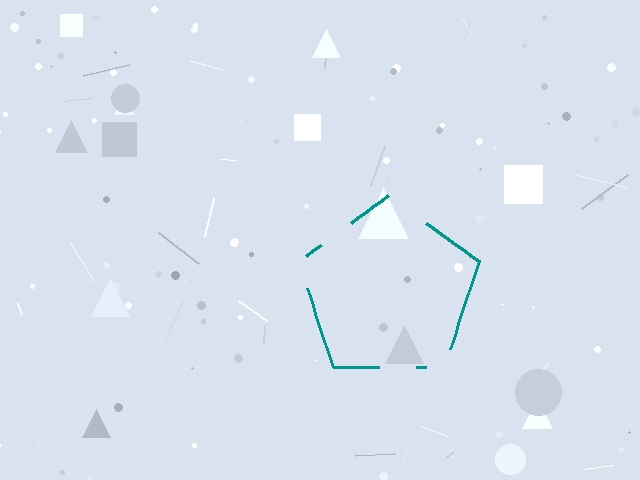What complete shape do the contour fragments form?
The contour fragments form a pentagon.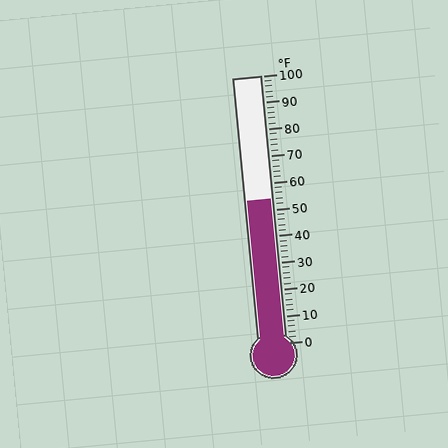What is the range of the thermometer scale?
The thermometer scale ranges from 0°F to 100°F.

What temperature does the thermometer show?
The thermometer shows approximately 54°F.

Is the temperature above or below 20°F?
The temperature is above 20°F.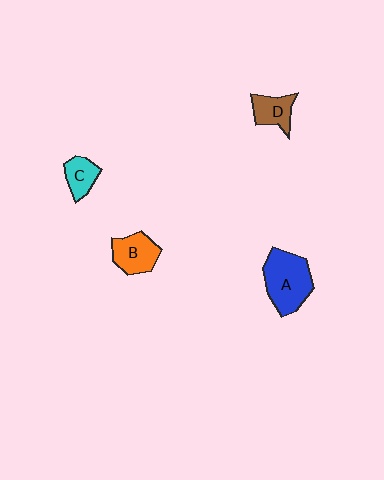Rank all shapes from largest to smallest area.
From largest to smallest: A (blue), B (orange), D (brown), C (cyan).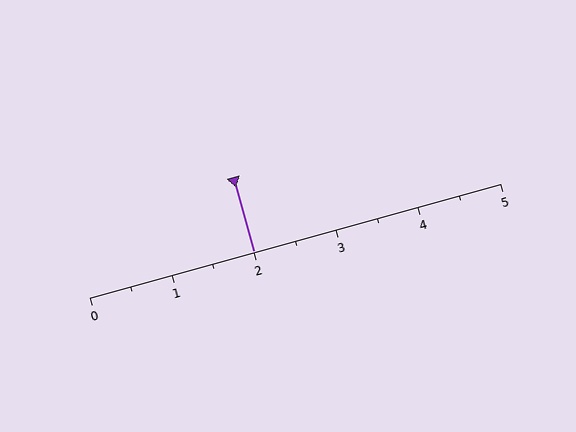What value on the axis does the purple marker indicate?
The marker indicates approximately 2.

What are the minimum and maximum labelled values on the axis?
The axis runs from 0 to 5.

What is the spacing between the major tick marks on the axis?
The major ticks are spaced 1 apart.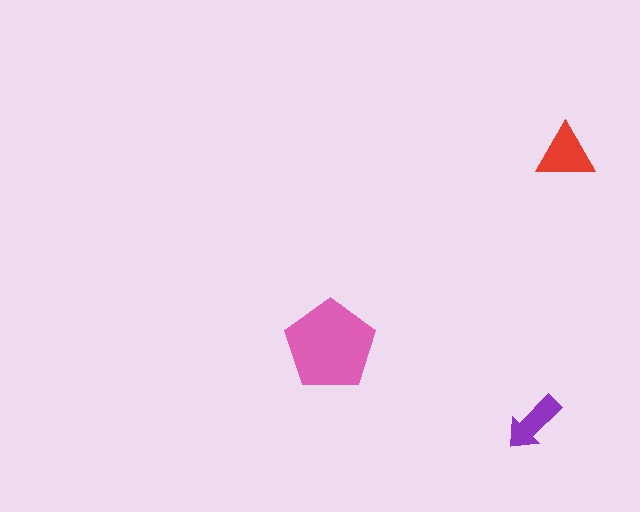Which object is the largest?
The pink pentagon.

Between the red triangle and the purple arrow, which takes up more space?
The red triangle.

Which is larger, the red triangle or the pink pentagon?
The pink pentagon.